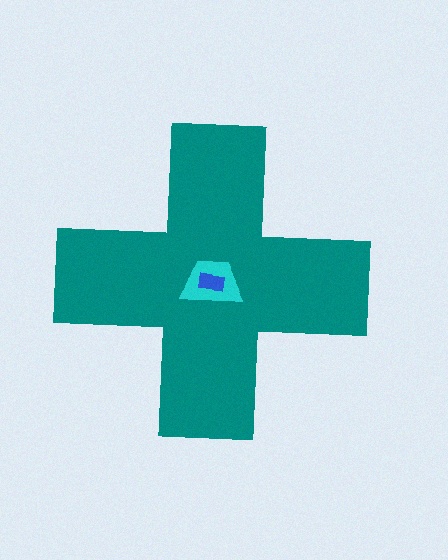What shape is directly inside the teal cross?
The cyan trapezoid.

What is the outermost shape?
The teal cross.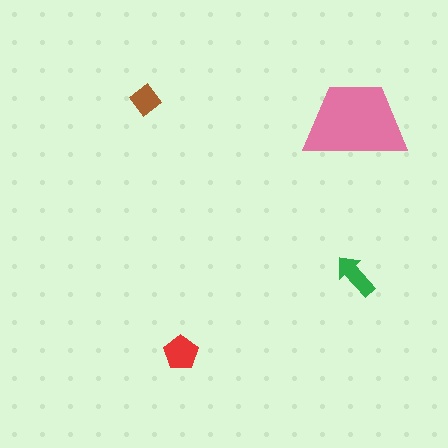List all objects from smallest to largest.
The brown diamond, the green arrow, the red pentagon, the pink trapezoid.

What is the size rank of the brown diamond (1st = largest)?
4th.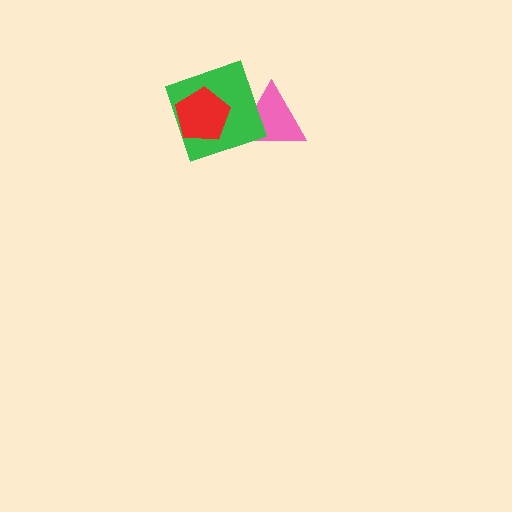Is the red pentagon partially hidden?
No, no other shape covers it.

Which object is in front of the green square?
The red pentagon is in front of the green square.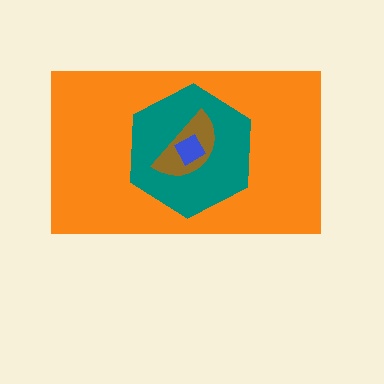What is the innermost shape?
The blue diamond.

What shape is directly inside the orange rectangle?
The teal hexagon.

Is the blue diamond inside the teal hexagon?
Yes.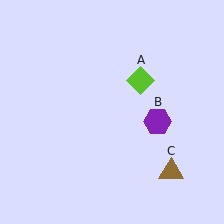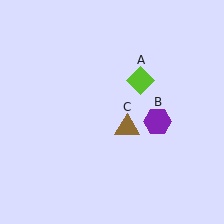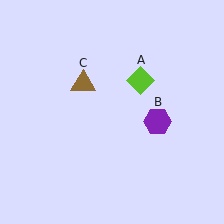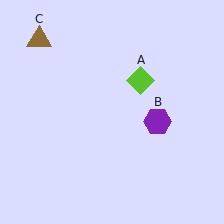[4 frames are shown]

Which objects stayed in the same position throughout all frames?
Lime diamond (object A) and purple hexagon (object B) remained stationary.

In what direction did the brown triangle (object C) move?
The brown triangle (object C) moved up and to the left.